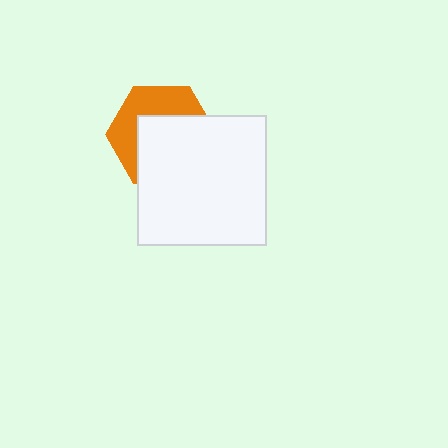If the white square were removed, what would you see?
You would see the complete orange hexagon.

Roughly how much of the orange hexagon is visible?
A small part of it is visible (roughly 44%).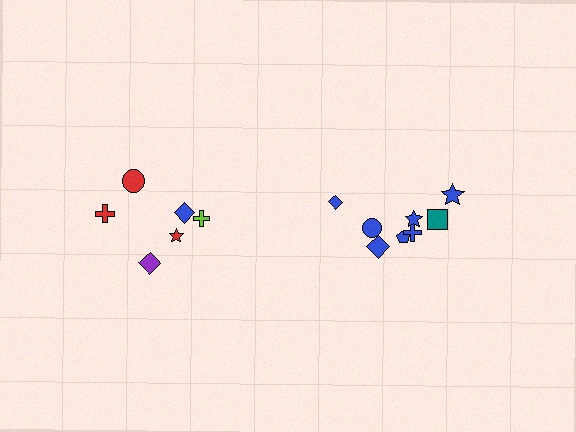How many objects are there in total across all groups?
There are 14 objects.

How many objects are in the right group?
There are 8 objects.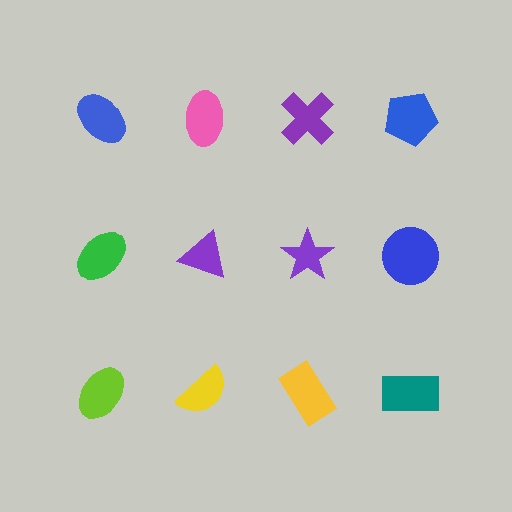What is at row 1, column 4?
A blue pentagon.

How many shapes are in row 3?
4 shapes.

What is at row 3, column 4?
A teal rectangle.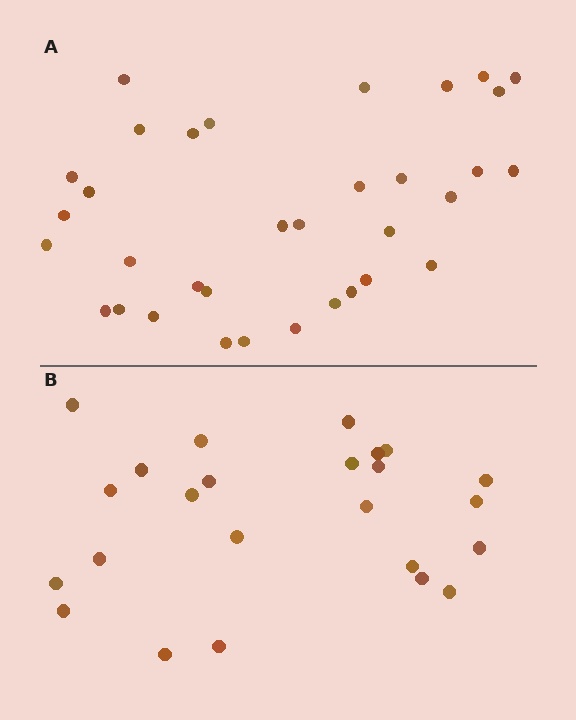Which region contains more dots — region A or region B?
Region A (the top region) has more dots.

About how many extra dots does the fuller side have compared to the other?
Region A has roughly 10 or so more dots than region B.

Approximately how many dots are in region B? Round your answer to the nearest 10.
About 20 dots. (The exact count is 24, which rounds to 20.)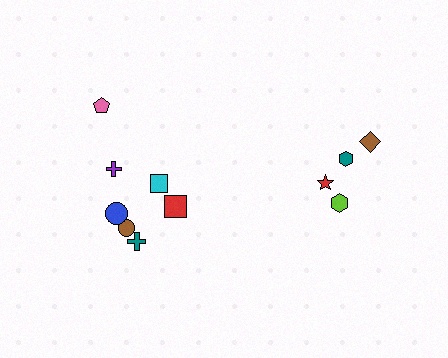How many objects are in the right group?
There are 4 objects.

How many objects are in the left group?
There are 7 objects.